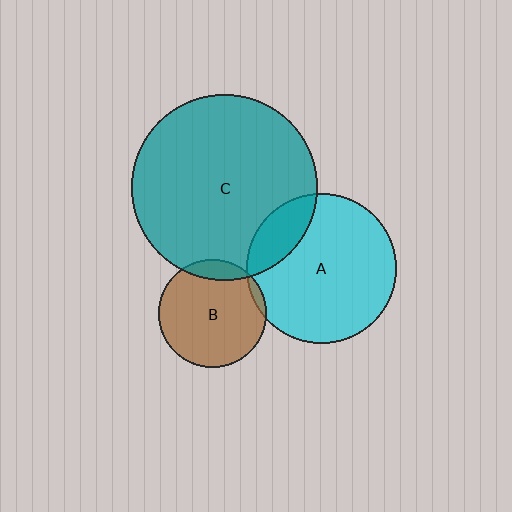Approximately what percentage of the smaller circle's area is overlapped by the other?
Approximately 10%.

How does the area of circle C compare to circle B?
Approximately 2.9 times.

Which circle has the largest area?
Circle C (teal).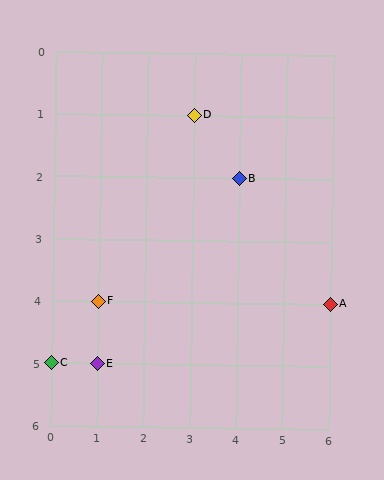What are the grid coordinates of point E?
Point E is at grid coordinates (1, 5).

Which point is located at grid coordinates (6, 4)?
Point A is at (6, 4).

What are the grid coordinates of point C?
Point C is at grid coordinates (0, 5).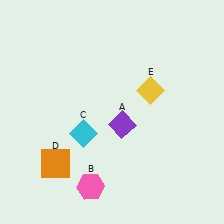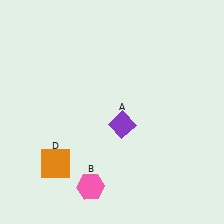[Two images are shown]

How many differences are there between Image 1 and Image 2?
There are 2 differences between the two images.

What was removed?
The yellow diamond (E), the cyan diamond (C) were removed in Image 2.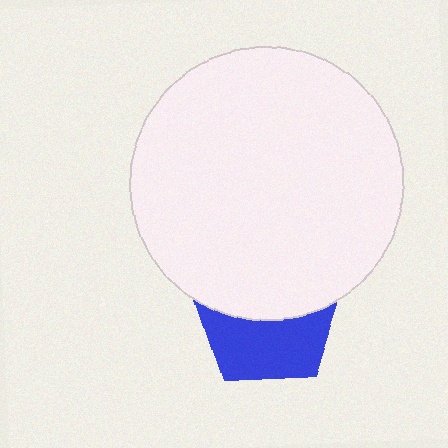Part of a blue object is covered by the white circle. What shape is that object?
It is a pentagon.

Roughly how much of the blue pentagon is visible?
About half of it is visible (roughly 50%).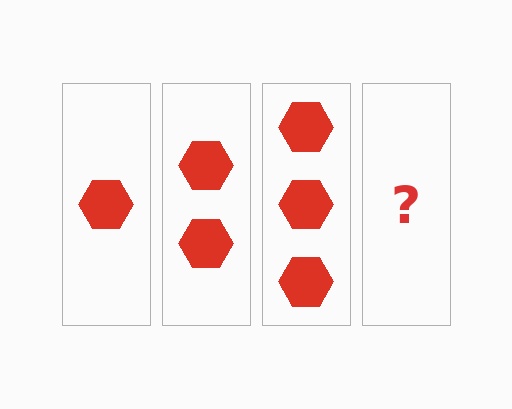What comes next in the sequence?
The next element should be 4 hexagons.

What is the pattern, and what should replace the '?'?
The pattern is that each step adds one more hexagon. The '?' should be 4 hexagons.